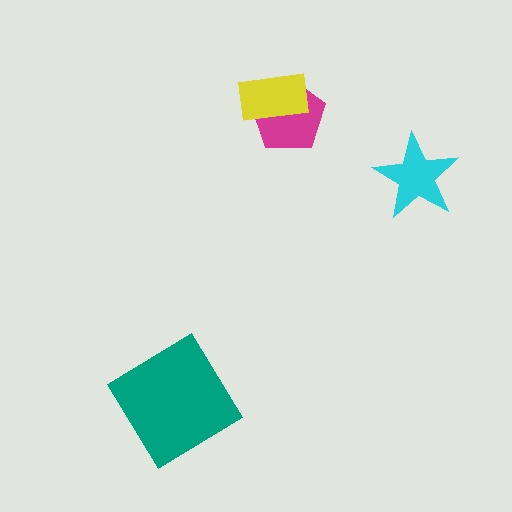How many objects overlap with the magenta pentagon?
1 object overlaps with the magenta pentagon.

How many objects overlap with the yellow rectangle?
1 object overlaps with the yellow rectangle.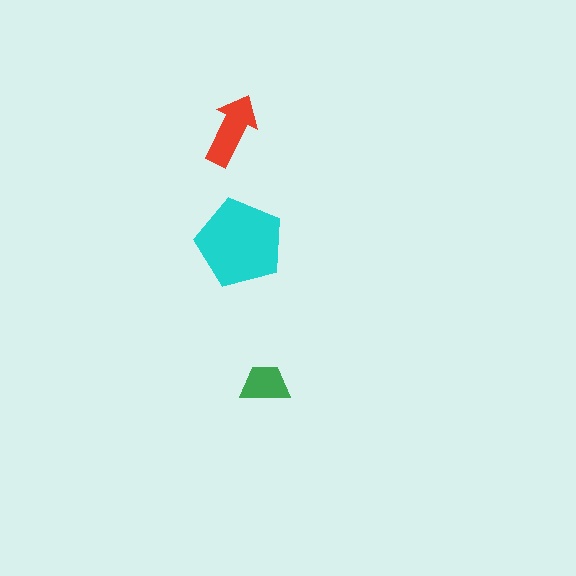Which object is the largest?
The cyan pentagon.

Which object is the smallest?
The green trapezoid.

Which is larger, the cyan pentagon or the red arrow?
The cyan pentagon.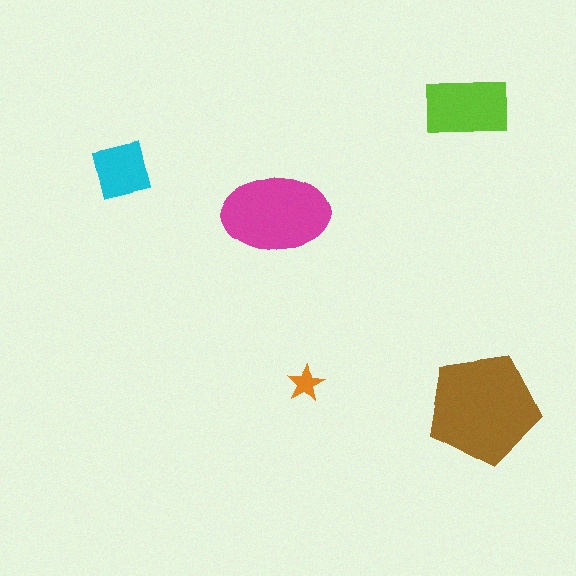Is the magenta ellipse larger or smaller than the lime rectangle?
Larger.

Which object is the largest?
The brown pentagon.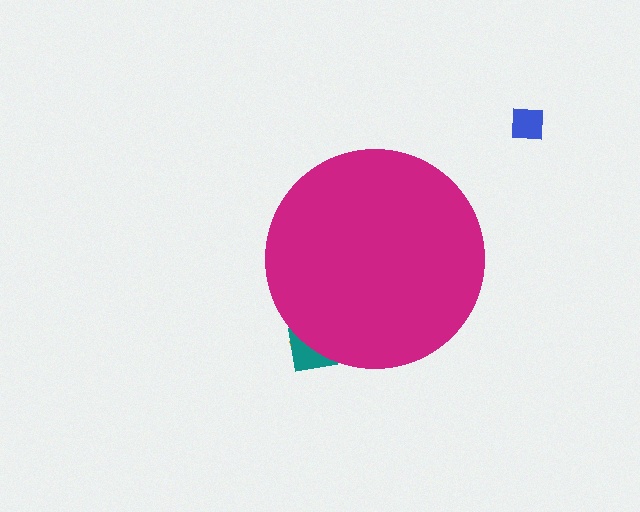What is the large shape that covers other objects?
A magenta circle.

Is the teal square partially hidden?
Yes, the teal square is partially hidden behind the magenta circle.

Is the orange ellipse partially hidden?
Yes, the orange ellipse is partially hidden behind the magenta circle.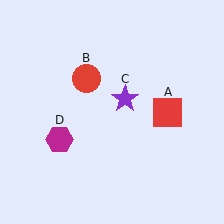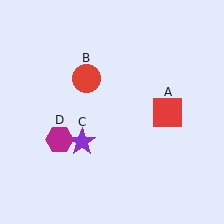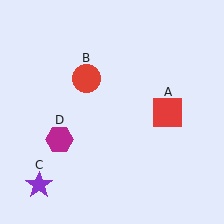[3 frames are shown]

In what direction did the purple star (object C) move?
The purple star (object C) moved down and to the left.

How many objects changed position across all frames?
1 object changed position: purple star (object C).